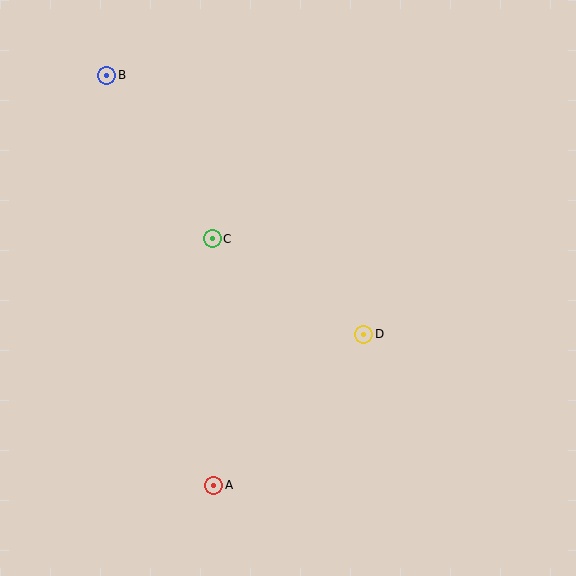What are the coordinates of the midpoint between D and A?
The midpoint between D and A is at (289, 410).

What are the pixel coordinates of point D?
Point D is at (364, 334).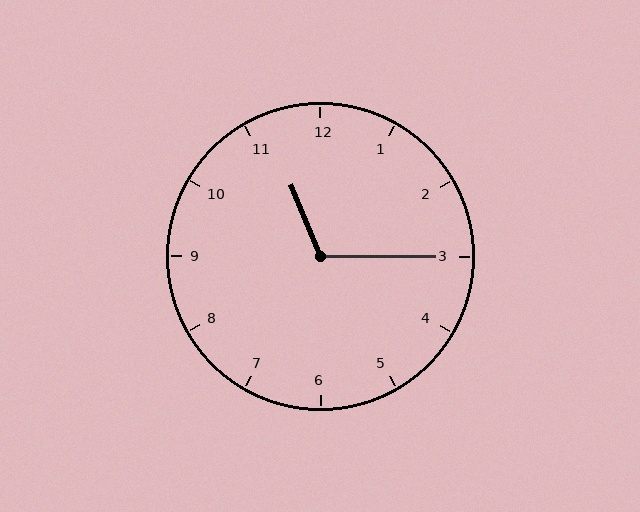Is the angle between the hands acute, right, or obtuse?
It is obtuse.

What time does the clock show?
11:15.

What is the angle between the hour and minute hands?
Approximately 112 degrees.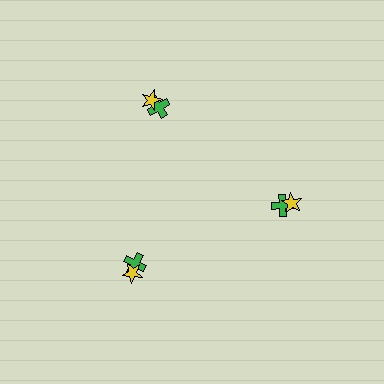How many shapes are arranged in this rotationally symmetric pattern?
There are 6 shapes, arranged in 3 groups of 2.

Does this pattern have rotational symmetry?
Yes, this pattern has 3-fold rotational symmetry. It looks the same after rotating 120 degrees around the center.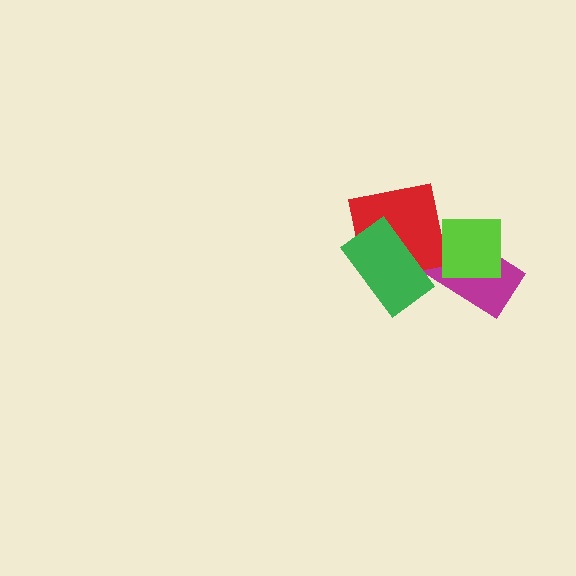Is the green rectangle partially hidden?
No, no other shape covers it.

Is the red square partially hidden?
Yes, it is partially covered by another shape.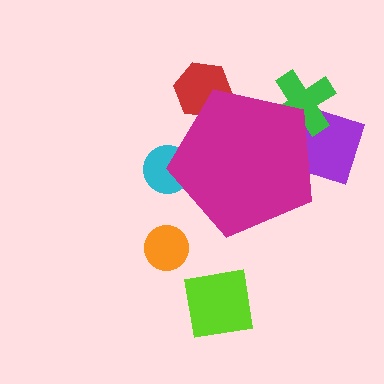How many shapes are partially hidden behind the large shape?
4 shapes are partially hidden.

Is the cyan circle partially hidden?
Yes, the cyan circle is partially hidden behind the magenta pentagon.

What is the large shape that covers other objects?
A magenta pentagon.